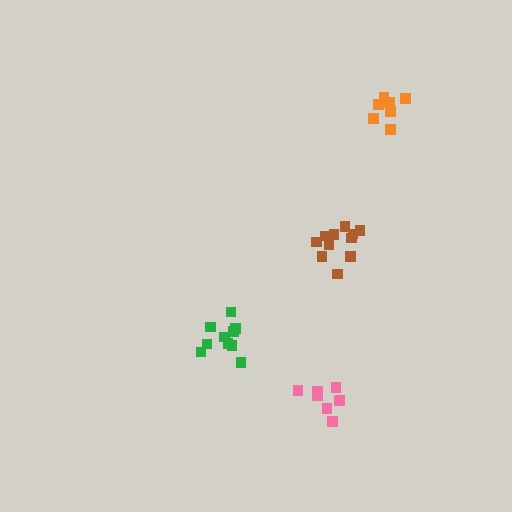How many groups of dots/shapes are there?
There are 4 groups.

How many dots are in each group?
Group 1: 10 dots, Group 2: 11 dots, Group 3: 7 dots, Group 4: 8 dots (36 total).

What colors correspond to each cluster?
The clusters are colored: green, brown, orange, pink.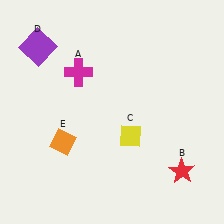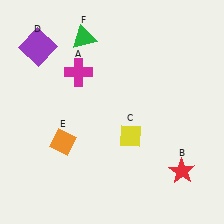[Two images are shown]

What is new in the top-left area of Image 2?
A green triangle (F) was added in the top-left area of Image 2.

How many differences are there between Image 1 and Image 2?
There is 1 difference between the two images.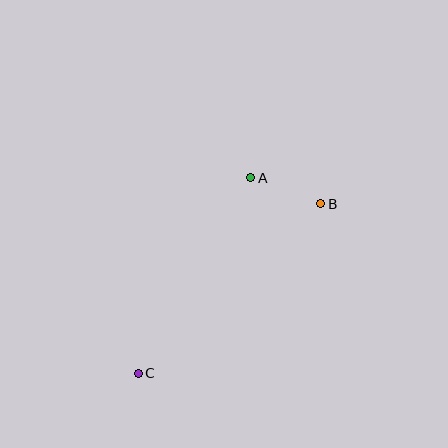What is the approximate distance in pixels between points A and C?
The distance between A and C is approximately 226 pixels.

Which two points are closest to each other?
Points A and B are closest to each other.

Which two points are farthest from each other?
Points B and C are farthest from each other.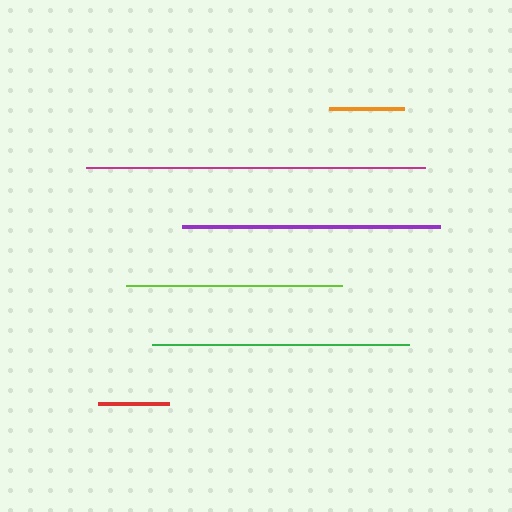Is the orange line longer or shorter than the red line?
The orange line is longer than the red line.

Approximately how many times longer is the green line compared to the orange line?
The green line is approximately 3.4 times the length of the orange line.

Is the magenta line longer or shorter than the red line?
The magenta line is longer than the red line.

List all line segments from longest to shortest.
From longest to shortest: magenta, purple, green, lime, orange, red.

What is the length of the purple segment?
The purple segment is approximately 258 pixels long.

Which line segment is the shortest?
The red line is the shortest at approximately 71 pixels.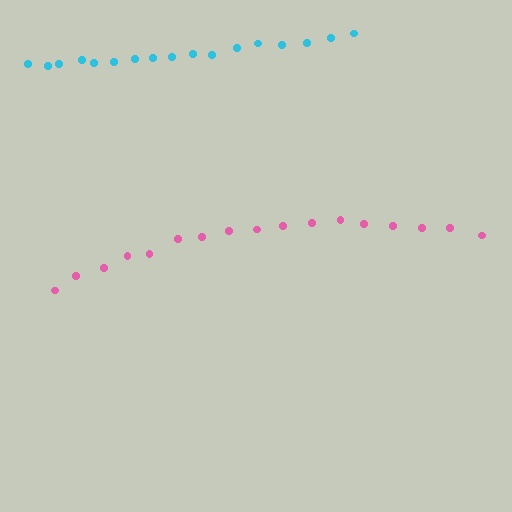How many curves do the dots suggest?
There are 2 distinct paths.